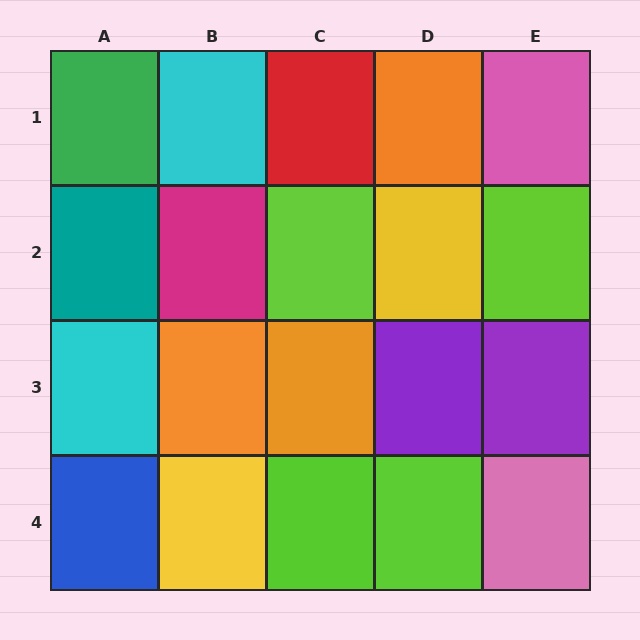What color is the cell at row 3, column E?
Purple.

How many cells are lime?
4 cells are lime.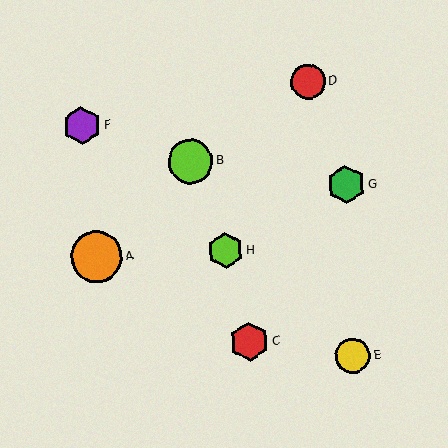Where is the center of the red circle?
The center of the red circle is at (308, 81).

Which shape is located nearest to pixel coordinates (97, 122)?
The purple hexagon (labeled F) at (82, 125) is nearest to that location.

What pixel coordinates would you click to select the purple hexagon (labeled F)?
Click at (82, 125) to select the purple hexagon F.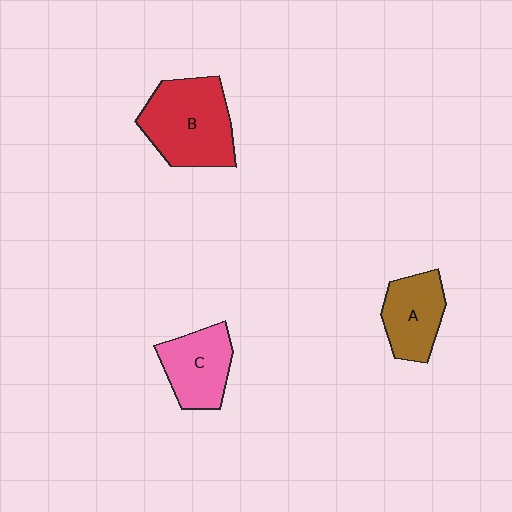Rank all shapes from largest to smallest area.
From largest to smallest: B (red), C (pink), A (brown).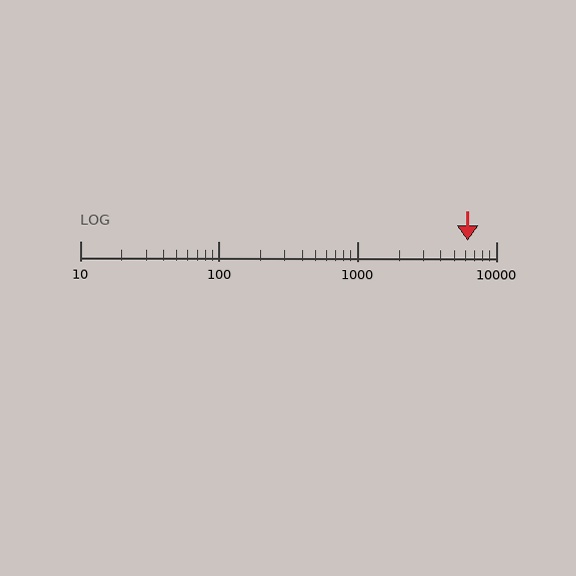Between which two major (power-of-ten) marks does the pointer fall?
The pointer is between 1000 and 10000.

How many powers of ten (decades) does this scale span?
The scale spans 3 decades, from 10 to 10000.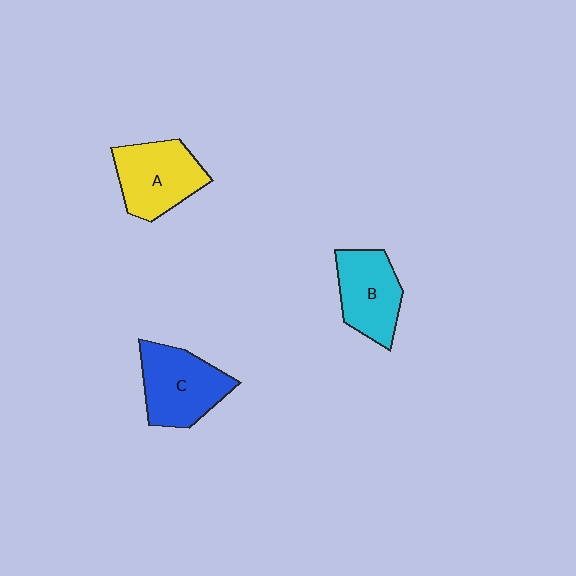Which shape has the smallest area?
Shape B (cyan).